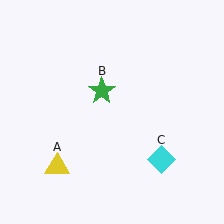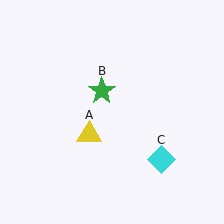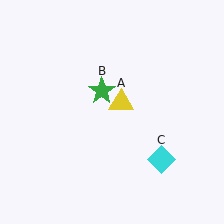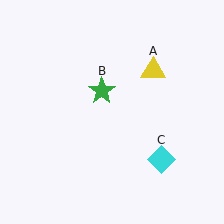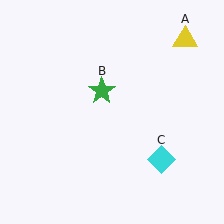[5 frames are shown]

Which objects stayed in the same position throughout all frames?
Green star (object B) and cyan diamond (object C) remained stationary.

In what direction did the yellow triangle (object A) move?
The yellow triangle (object A) moved up and to the right.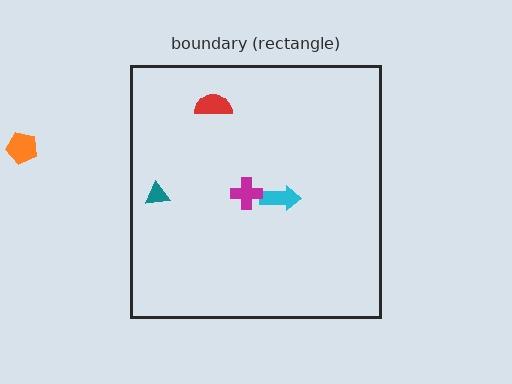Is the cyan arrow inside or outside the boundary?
Inside.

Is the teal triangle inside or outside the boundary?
Inside.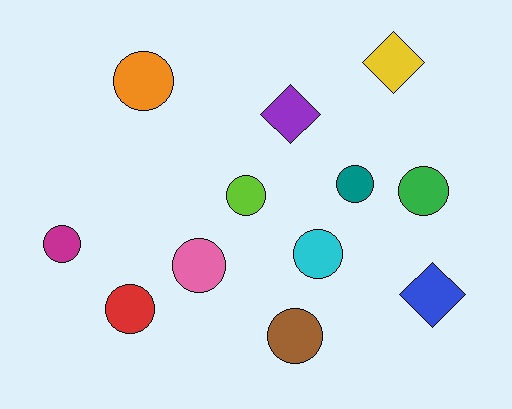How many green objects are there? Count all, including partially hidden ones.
There is 1 green object.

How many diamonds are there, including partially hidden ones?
There are 3 diamonds.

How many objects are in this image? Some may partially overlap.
There are 12 objects.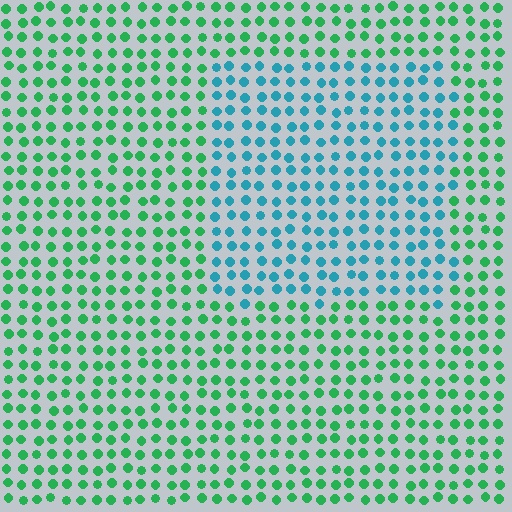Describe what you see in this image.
The image is filled with small green elements in a uniform arrangement. A rectangle-shaped region is visible where the elements are tinted to a slightly different hue, forming a subtle color boundary.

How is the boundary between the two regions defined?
The boundary is defined purely by a slight shift in hue (about 49 degrees). Spacing, size, and orientation are identical on both sides.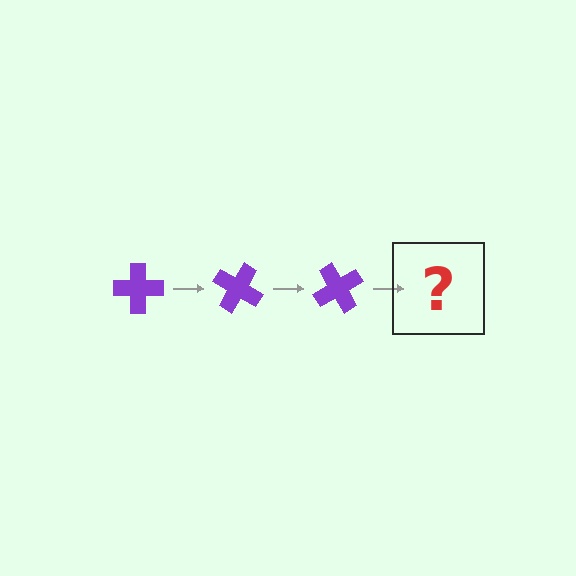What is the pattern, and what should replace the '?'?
The pattern is that the cross rotates 30 degrees each step. The '?' should be a purple cross rotated 90 degrees.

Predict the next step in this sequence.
The next step is a purple cross rotated 90 degrees.